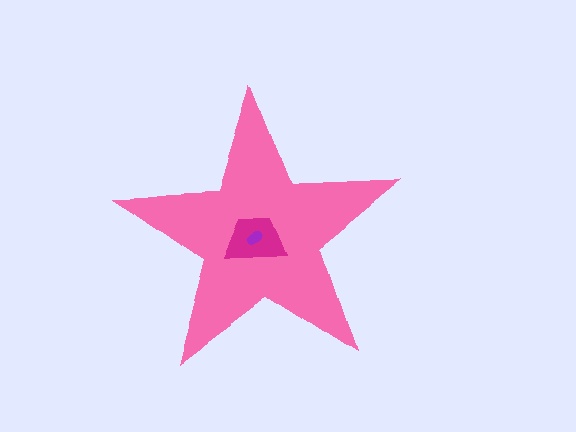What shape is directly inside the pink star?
The magenta trapezoid.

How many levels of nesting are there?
3.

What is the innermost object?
The purple ellipse.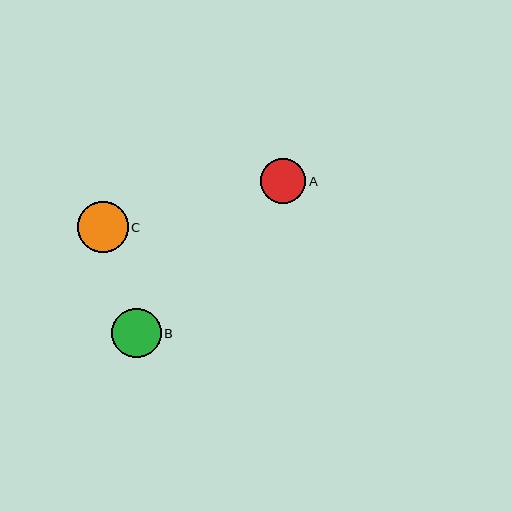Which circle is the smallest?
Circle A is the smallest with a size of approximately 46 pixels.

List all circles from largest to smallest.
From largest to smallest: C, B, A.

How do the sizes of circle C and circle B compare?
Circle C and circle B are approximately the same size.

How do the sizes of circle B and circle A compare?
Circle B and circle A are approximately the same size.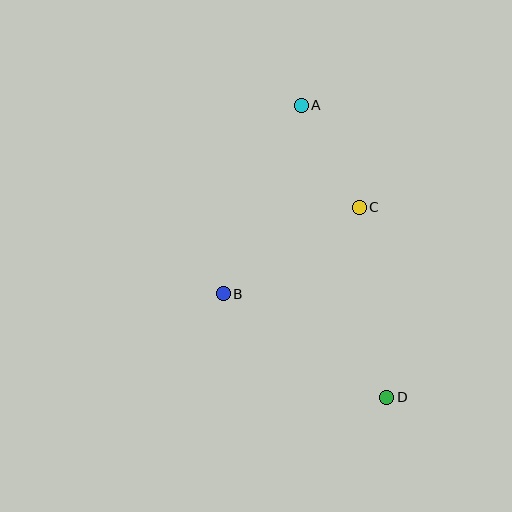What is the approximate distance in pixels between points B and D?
The distance between B and D is approximately 194 pixels.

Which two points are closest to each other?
Points A and C are closest to each other.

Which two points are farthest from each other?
Points A and D are farthest from each other.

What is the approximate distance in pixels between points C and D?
The distance between C and D is approximately 192 pixels.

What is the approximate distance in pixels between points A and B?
The distance between A and B is approximately 204 pixels.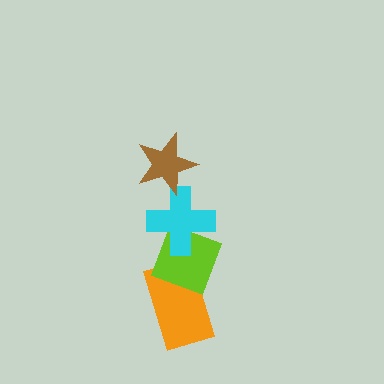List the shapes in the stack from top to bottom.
From top to bottom: the brown star, the cyan cross, the lime diamond, the orange rectangle.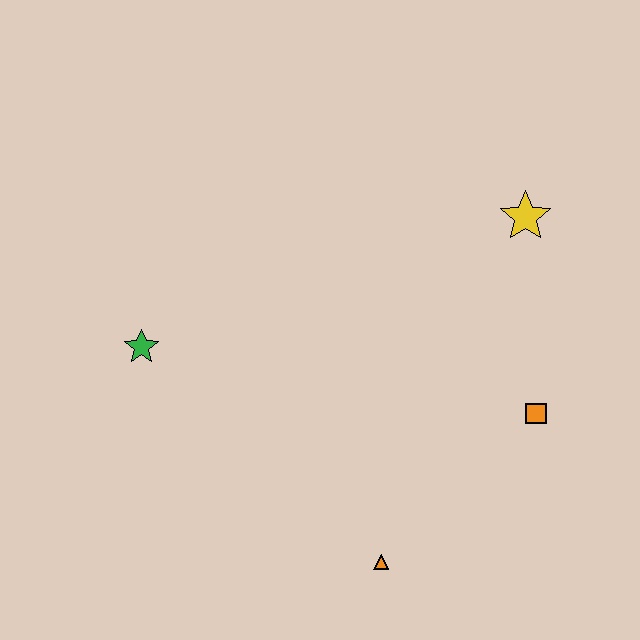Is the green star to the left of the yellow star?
Yes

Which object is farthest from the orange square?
The green star is farthest from the orange square.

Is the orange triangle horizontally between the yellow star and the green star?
Yes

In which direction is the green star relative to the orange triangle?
The green star is to the left of the orange triangle.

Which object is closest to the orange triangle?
The orange square is closest to the orange triangle.